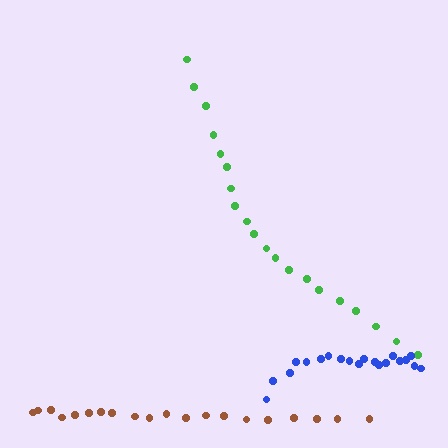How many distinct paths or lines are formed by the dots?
There are 3 distinct paths.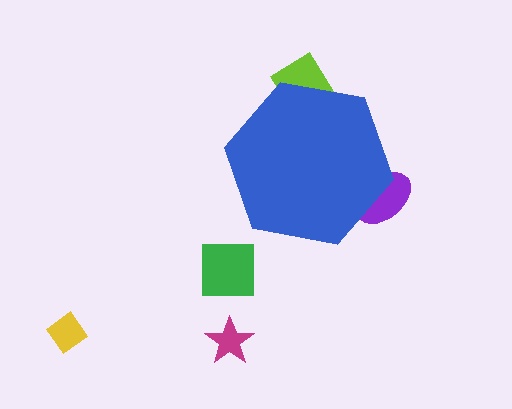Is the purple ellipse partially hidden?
Yes, the purple ellipse is partially hidden behind the blue hexagon.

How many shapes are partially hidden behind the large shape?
2 shapes are partially hidden.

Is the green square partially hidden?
No, the green square is fully visible.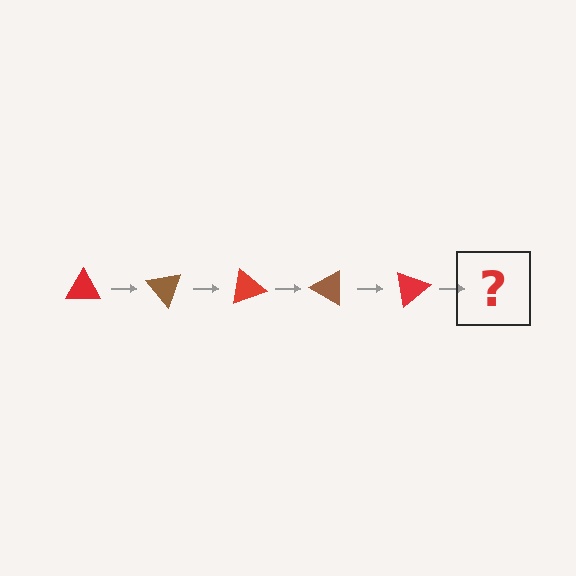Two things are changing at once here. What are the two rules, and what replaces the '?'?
The two rules are that it rotates 50 degrees each step and the color cycles through red and brown. The '?' should be a brown triangle, rotated 250 degrees from the start.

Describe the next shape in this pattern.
It should be a brown triangle, rotated 250 degrees from the start.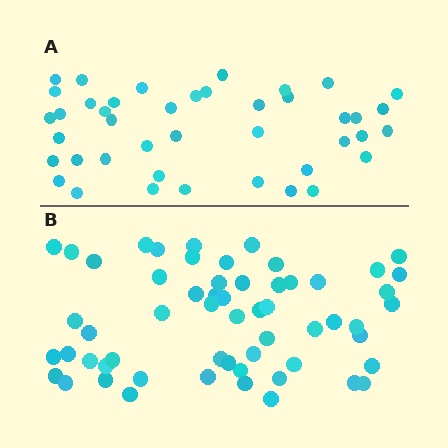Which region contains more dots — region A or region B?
Region B (the bottom region) has more dots.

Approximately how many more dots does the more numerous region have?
Region B has approximately 15 more dots than region A.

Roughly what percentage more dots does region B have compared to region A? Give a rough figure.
About 40% more.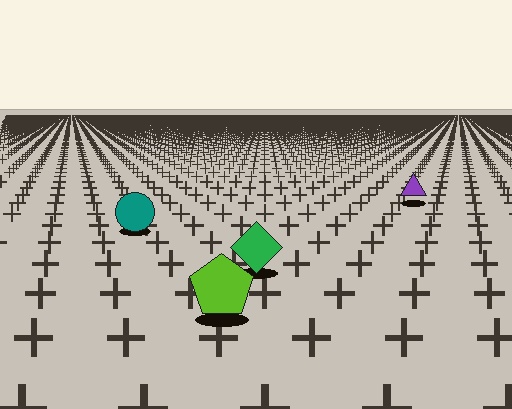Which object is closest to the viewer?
The lime pentagon is closest. The texture marks near it are larger and more spread out.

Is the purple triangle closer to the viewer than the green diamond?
No. The green diamond is closer — you can tell from the texture gradient: the ground texture is coarser near it.